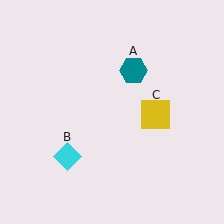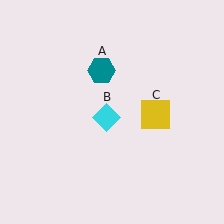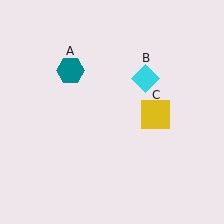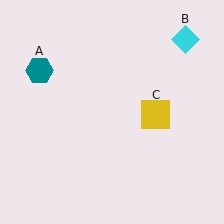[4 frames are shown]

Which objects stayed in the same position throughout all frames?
Yellow square (object C) remained stationary.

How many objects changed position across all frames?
2 objects changed position: teal hexagon (object A), cyan diamond (object B).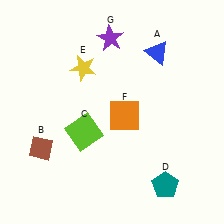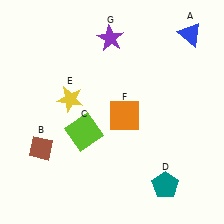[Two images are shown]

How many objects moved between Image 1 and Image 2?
2 objects moved between the two images.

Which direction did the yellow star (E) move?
The yellow star (E) moved down.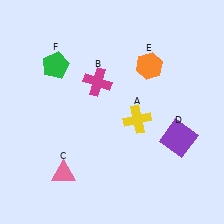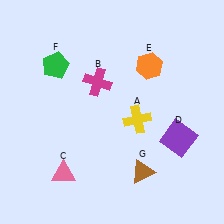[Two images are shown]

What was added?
A brown triangle (G) was added in Image 2.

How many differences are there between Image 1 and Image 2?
There is 1 difference between the two images.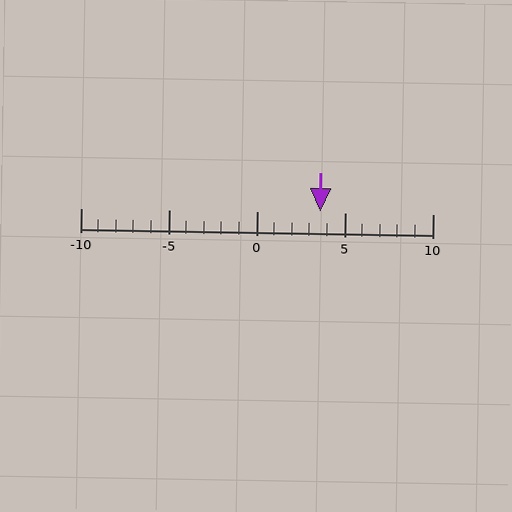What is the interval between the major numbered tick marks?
The major tick marks are spaced 5 units apart.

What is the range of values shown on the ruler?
The ruler shows values from -10 to 10.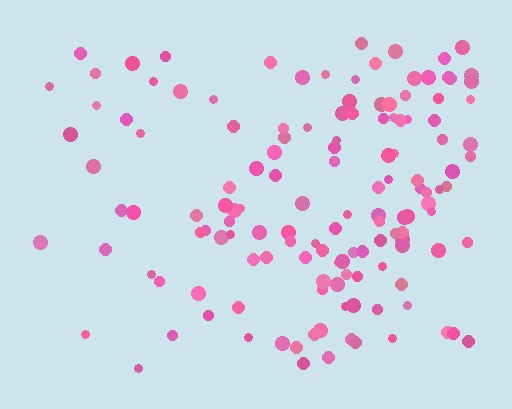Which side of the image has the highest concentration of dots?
The right.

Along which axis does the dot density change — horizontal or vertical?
Horizontal.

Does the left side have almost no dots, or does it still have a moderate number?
Still a moderate number, just noticeably fewer than the right.